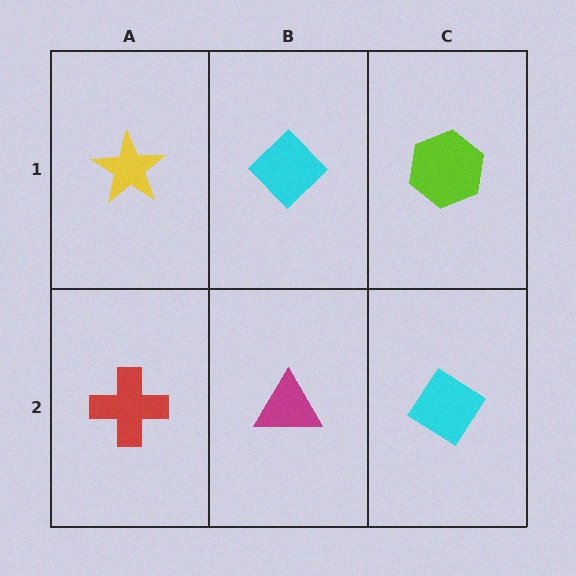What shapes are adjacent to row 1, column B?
A magenta triangle (row 2, column B), a yellow star (row 1, column A), a lime hexagon (row 1, column C).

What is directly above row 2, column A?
A yellow star.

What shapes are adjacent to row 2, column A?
A yellow star (row 1, column A), a magenta triangle (row 2, column B).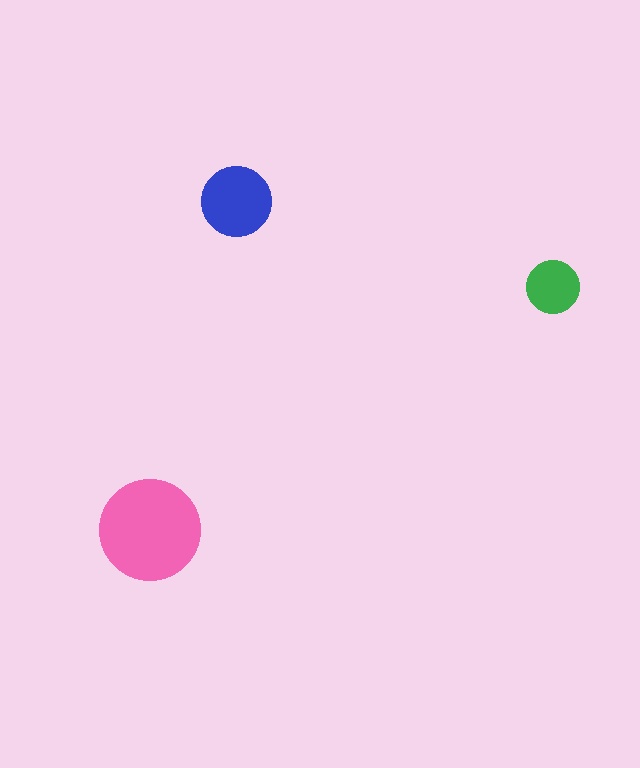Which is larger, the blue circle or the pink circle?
The pink one.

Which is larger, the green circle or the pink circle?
The pink one.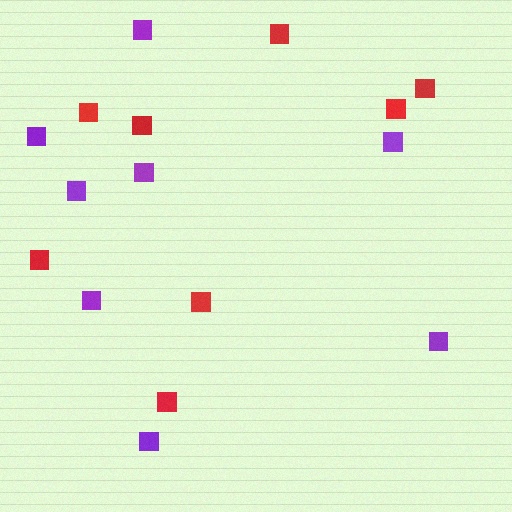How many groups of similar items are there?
There are 2 groups: one group of red squares (8) and one group of purple squares (8).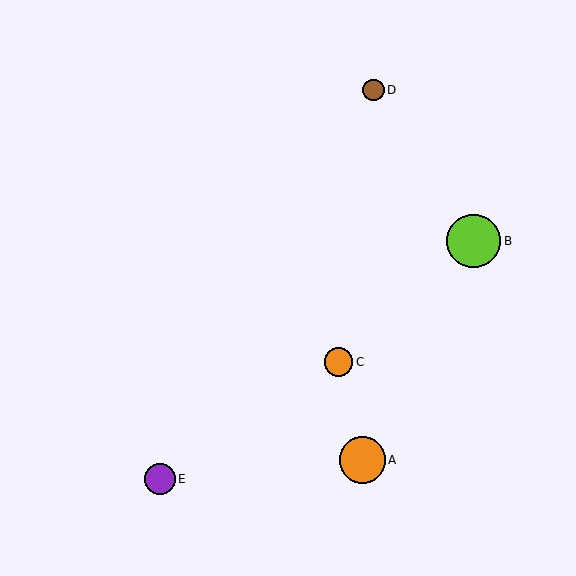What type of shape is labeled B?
Shape B is a lime circle.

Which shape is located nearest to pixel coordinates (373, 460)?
The orange circle (labeled A) at (362, 460) is nearest to that location.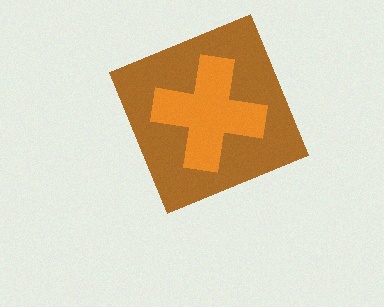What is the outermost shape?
The brown diamond.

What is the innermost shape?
The orange cross.